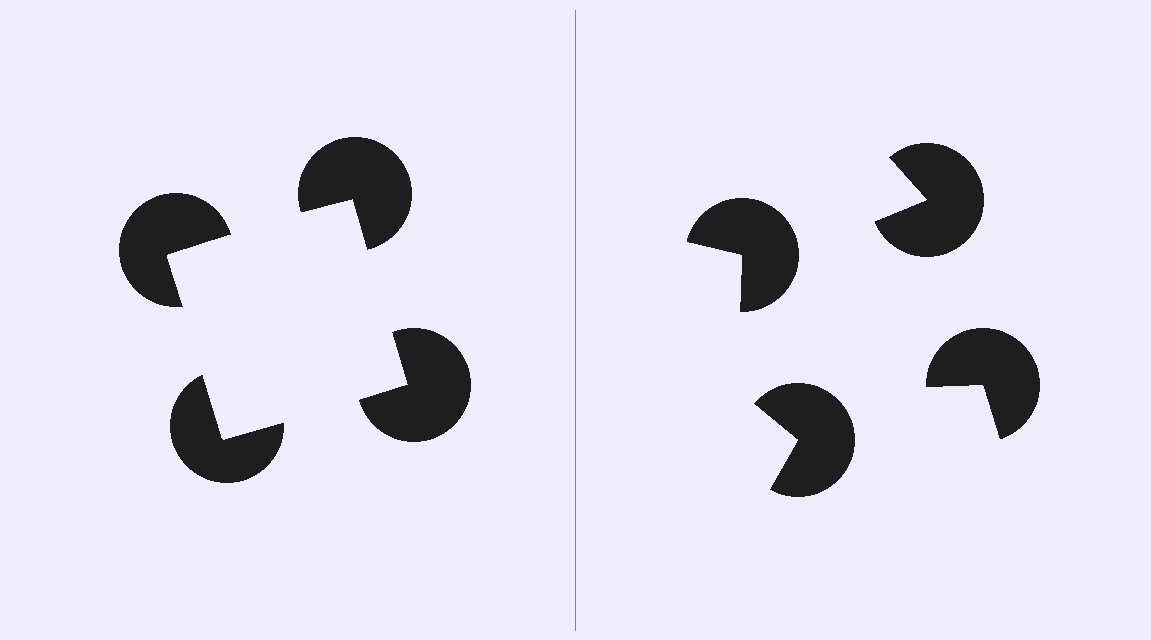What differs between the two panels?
The pac-man discs are positioned identically on both sides; only the wedge orientations differ. On the left they align to a square; on the right they are misaligned.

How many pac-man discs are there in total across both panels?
8 — 4 on each side.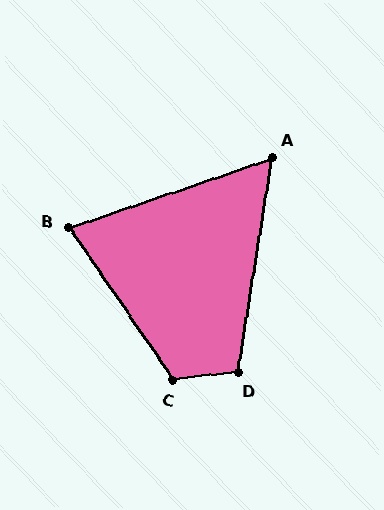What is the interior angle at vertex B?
Approximately 75 degrees (acute).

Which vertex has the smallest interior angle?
A, at approximately 62 degrees.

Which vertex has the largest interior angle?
C, at approximately 118 degrees.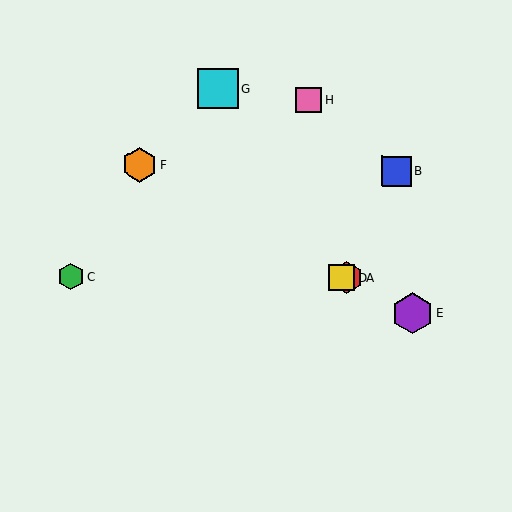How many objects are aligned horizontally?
3 objects (A, C, D) are aligned horizontally.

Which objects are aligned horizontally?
Objects A, C, D are aligned horizontally.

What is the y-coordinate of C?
Object C is at y≈277.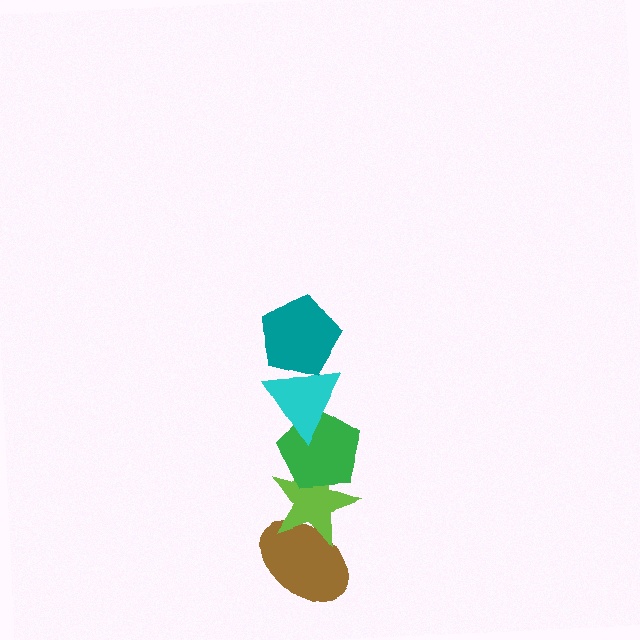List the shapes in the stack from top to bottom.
From top to bottom: the teal pentagon, the cyan triangle, the green pentagon, the lime star, the brown ellipse.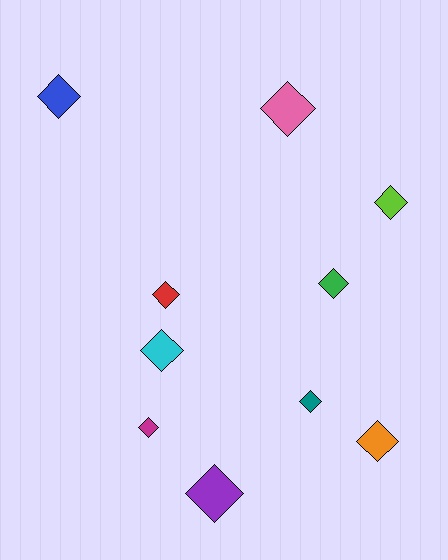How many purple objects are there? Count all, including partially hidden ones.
There is 1 purple object.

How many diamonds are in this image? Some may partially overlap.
There are 10 diamonds.